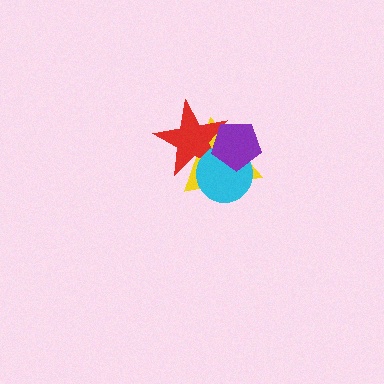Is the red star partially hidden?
Yes, it is partially covered by another shape.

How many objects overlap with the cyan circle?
3 objects overlap with the cyan circle.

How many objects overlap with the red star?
3 objects overlap with the red star.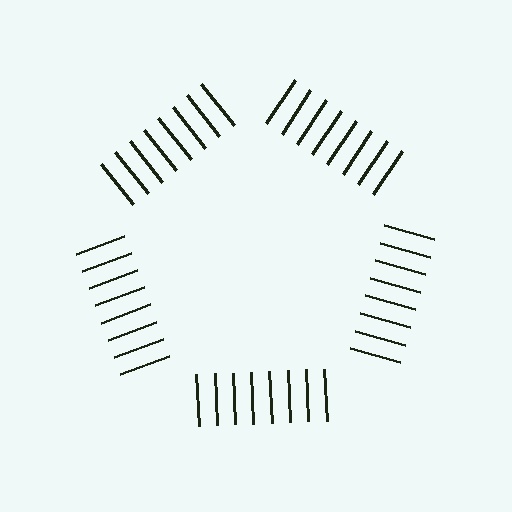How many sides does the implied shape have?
5 sides — the line-ends trace a pentagon.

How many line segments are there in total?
40 — 8 along each of the 5 edges.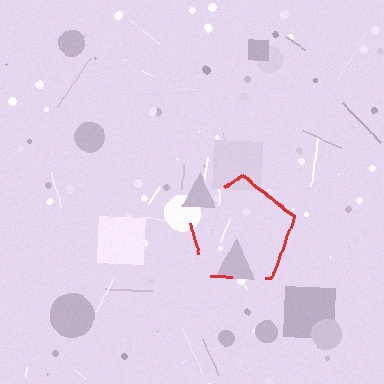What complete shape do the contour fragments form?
The contour fragments form a pentagon.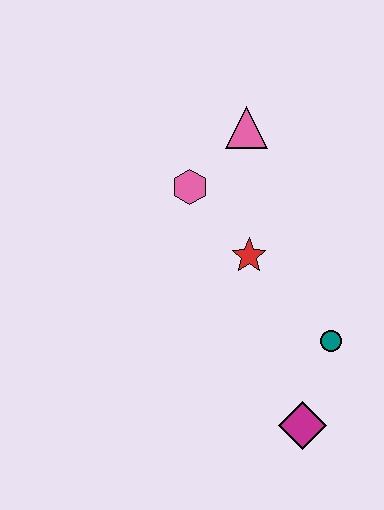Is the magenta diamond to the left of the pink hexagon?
No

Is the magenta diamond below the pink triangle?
Yes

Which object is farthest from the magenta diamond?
The pink triangle is farthest from the magenta diamond.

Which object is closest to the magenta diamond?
The teal circle is closest to the magenta diamond.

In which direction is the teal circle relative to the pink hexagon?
The teal circle is below the pink hexagon.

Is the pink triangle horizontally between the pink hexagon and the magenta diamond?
Yes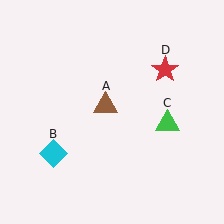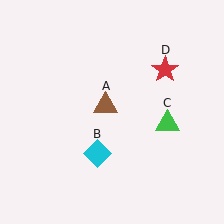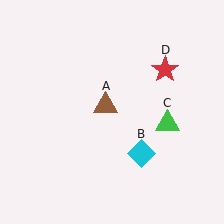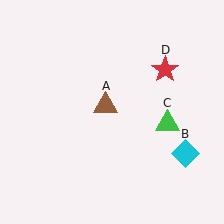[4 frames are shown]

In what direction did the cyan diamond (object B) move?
The cyan diamond (object B) moved right.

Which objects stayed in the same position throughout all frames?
Brown triangle (object A) and green triangle (object C) and red star (object D) remained stationary.